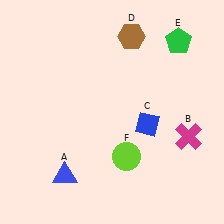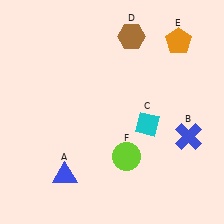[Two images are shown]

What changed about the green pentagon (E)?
In Image 1, E is green. In Image 2, it changed to orange.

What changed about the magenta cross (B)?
In Image 1, B is magenta. In Image 2, it changed to blue.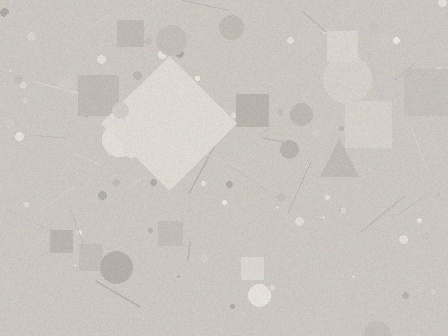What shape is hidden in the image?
A diamond is hidden in the image.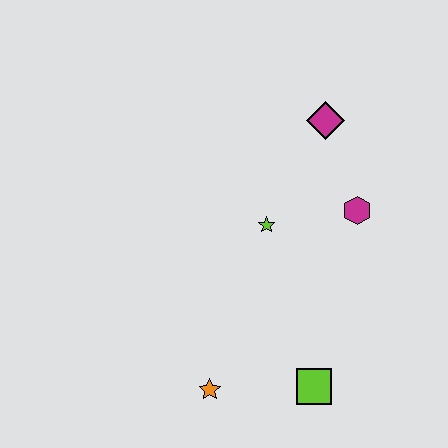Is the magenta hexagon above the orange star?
Yes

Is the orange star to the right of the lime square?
No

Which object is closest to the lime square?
The orange star is closest to the lime square.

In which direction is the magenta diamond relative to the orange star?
The magenta diamond is above the orange star.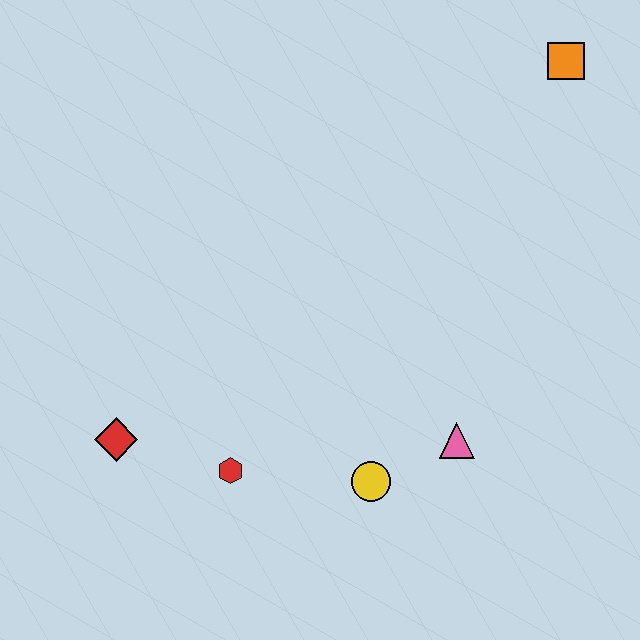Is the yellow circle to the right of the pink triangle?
No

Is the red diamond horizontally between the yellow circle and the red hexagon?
No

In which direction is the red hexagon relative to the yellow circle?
The red hexagon is to the left of the yellow circle.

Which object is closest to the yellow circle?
The pink triangle is closest to the yellow circle.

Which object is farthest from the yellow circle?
The orange square is farthest from the yellow circle.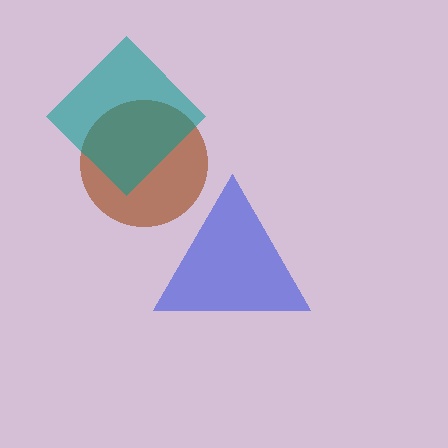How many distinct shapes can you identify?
There are 3 distinct shapes: a blue triangle, a brown circle, a teal diamond.